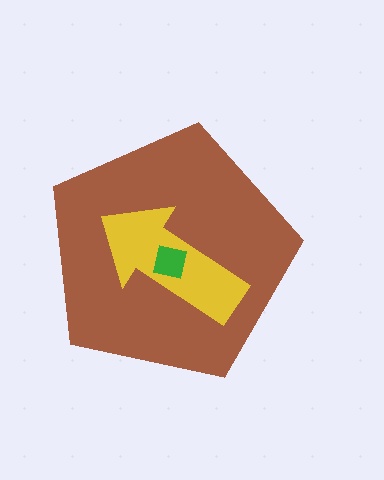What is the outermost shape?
The brown pentagon.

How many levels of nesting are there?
3.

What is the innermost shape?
The green square.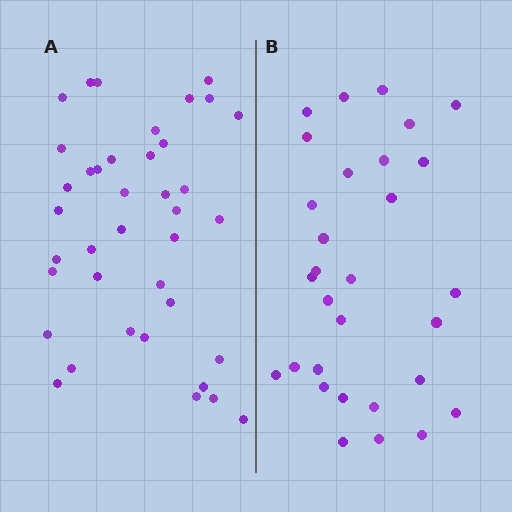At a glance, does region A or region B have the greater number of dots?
Region A (the left region) has more dots.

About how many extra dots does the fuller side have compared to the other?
Region A has roughly 8 or so more dots than region B.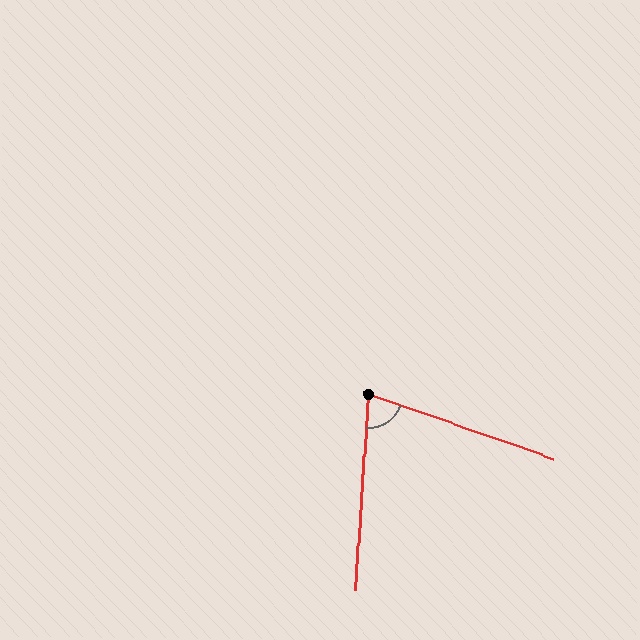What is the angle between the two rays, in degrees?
Approximately 75 degrees.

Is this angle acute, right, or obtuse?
It is acute.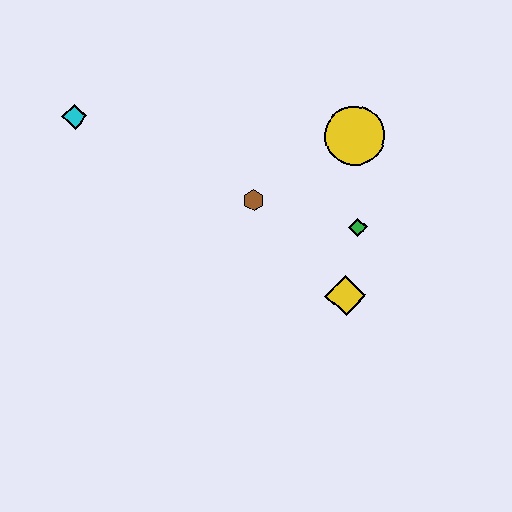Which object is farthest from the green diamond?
The cyan diamond is farthest from the green diamond.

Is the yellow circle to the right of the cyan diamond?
Yes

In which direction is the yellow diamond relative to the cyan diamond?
The yellow diamond is to the right of the cyan diamond.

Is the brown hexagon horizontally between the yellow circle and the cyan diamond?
Yes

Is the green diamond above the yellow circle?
No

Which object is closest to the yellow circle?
The green diamond is closest to the yellow circle.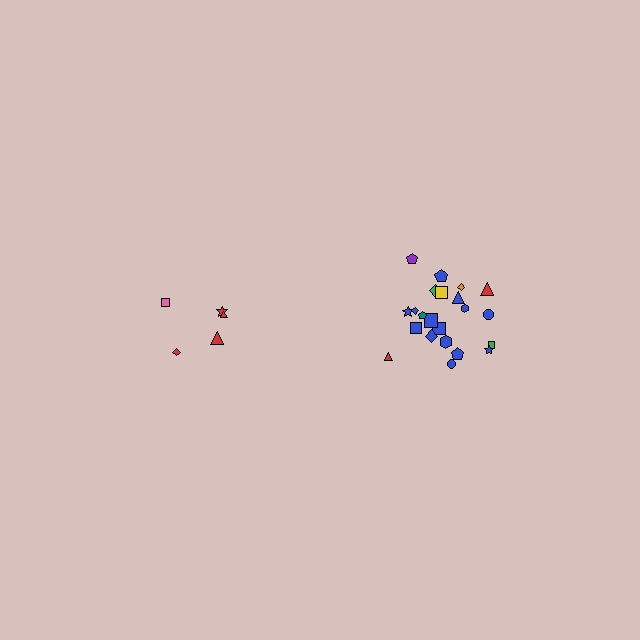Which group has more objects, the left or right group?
The right group.